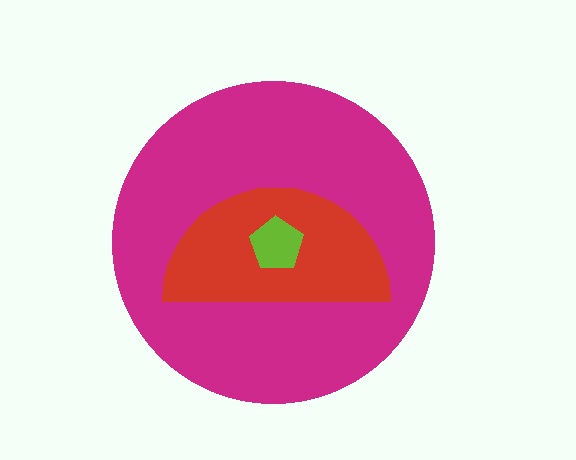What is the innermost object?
The lime pentagon.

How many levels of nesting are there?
3.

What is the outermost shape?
The magenta circle.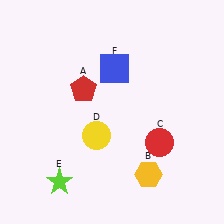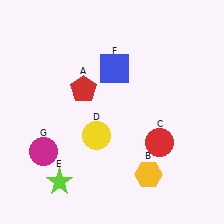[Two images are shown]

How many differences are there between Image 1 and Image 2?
There is 1 difference between the two images.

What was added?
A magenta circle (G) was added in Image 2.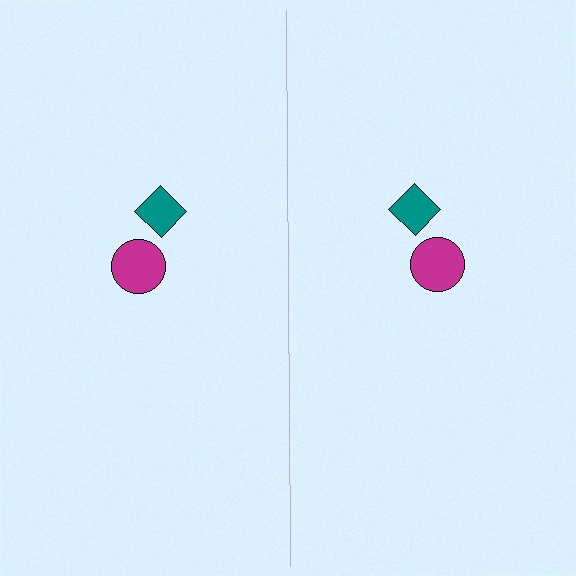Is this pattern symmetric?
Yes, this pattern has bilateral (reflection) symmetry.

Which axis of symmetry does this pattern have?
The pattern has a vertical axis of symmetry running through the center of the image.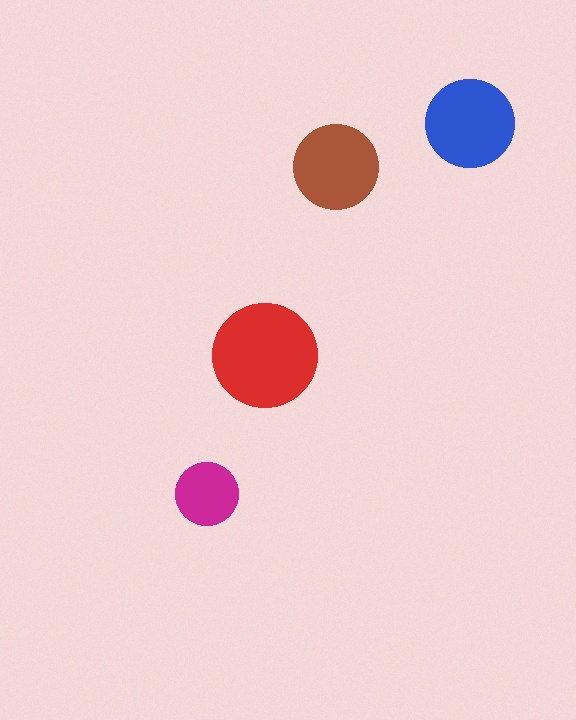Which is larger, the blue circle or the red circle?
The red one.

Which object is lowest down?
The magenta circle is bottommost.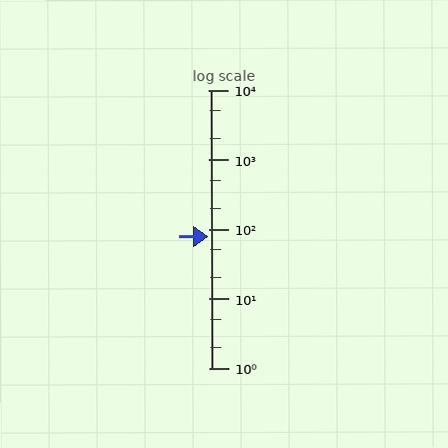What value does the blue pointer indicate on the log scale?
The pointer indicates approximately 77.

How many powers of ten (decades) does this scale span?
The scale spans 4 decades, from 1 to 10000.